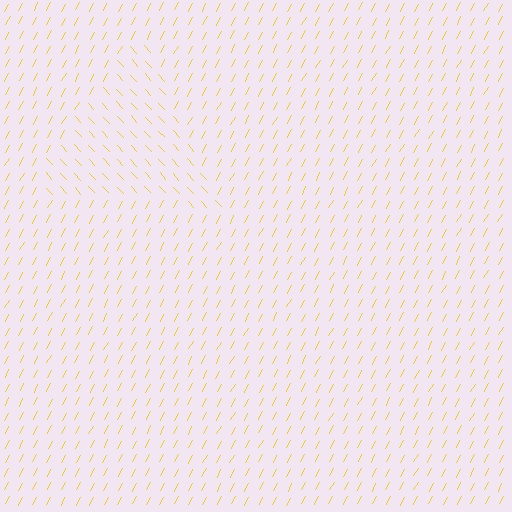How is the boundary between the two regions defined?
The boundary is defined purely by a change in line orientation (approximately 70 degrees difference). All lines are the same color and thickness.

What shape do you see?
I see a triangle.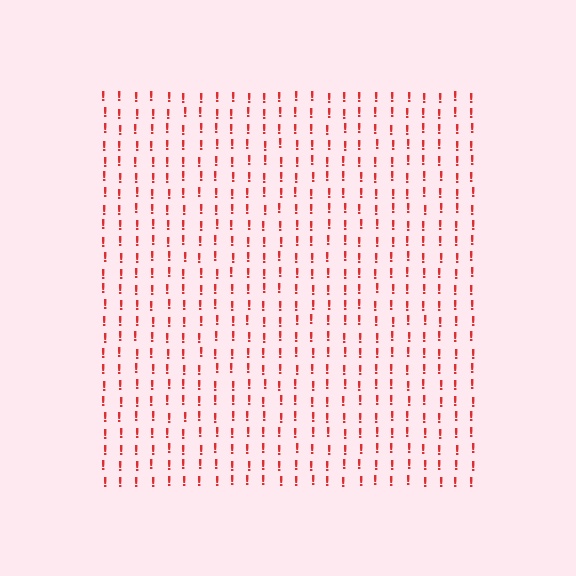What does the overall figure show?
The overall figure shows a square.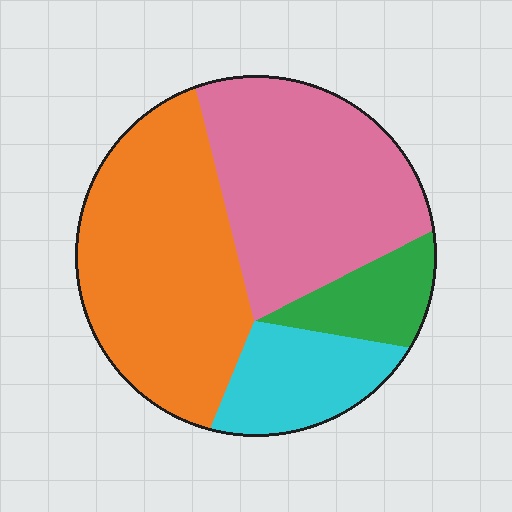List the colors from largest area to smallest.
From largest to smallest: orange, pink, cyan, green.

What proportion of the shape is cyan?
Cyan takes up less than a quarter of the shape.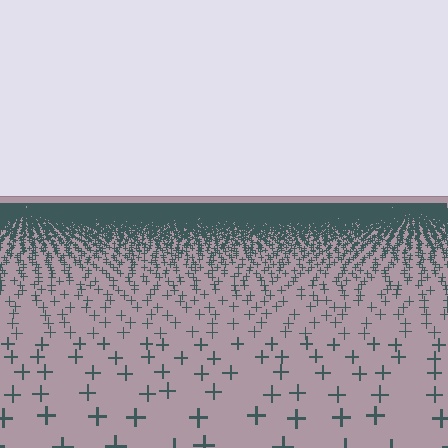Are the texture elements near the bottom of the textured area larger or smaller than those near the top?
Larger. Near the bottom, elements are closer to the viewer and appear at a bigger on-screen size.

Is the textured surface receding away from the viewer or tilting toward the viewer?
The surface is receding away from the viewer. Texture elements get smaller and denser toward the top.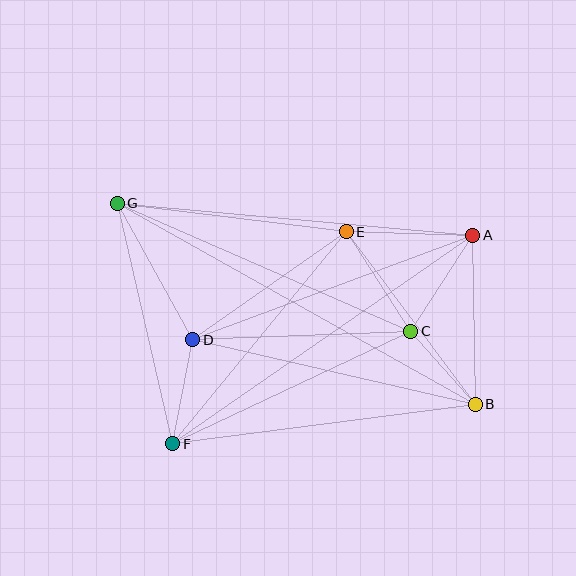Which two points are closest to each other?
Points B and C are closest to each other.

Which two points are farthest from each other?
Points B and G are farthest from each other.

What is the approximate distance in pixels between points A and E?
The distance between A and E is approximately 127 pixels.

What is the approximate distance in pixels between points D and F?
The distance between D and F is approximately 106 pixels.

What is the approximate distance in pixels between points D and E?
The distance between D and E is approximately 188 pixels.